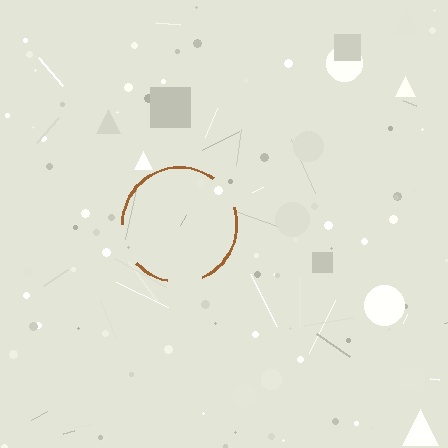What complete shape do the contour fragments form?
The contour fragments form a circle.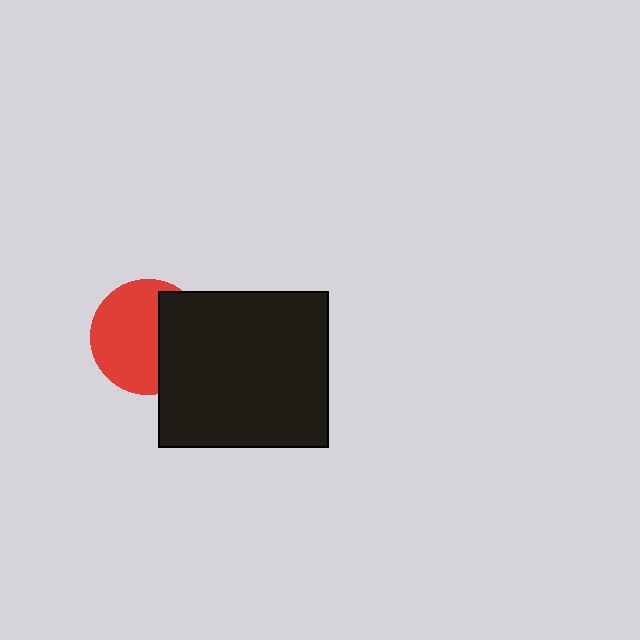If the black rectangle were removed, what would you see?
You would see the complete red circle.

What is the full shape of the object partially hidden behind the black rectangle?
The partially hidden object is a red circle.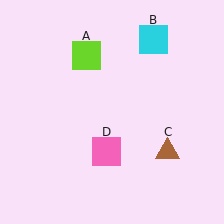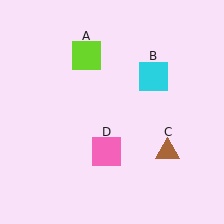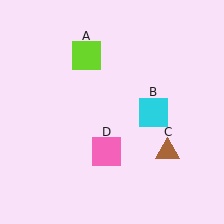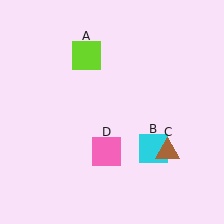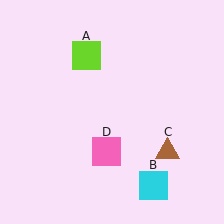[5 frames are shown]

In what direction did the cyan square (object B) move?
The cyan square (object B) moved down.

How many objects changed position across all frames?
1 object changed position: cyan square (object B).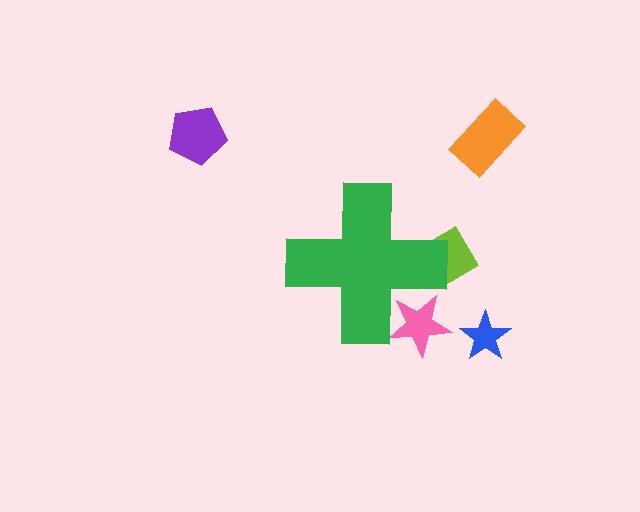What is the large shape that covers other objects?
A green cross.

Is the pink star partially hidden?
Yes, the pink star is partially hidden behind the green cross.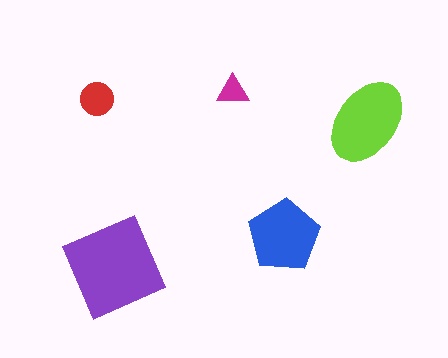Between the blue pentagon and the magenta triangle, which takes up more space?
The blue pentagon.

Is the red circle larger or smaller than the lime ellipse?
Smaller.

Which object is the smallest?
The magenta triangle.